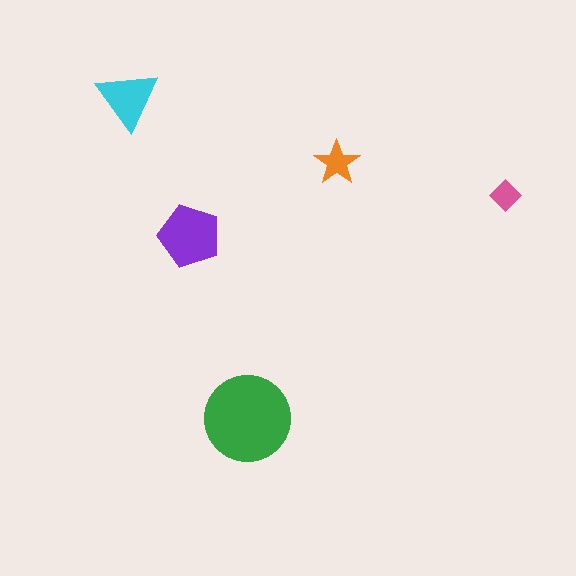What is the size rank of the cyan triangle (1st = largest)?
3rd.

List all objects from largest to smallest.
The green circle, the purple pentagon, the cyan triangle, the orange star, the pink diamond.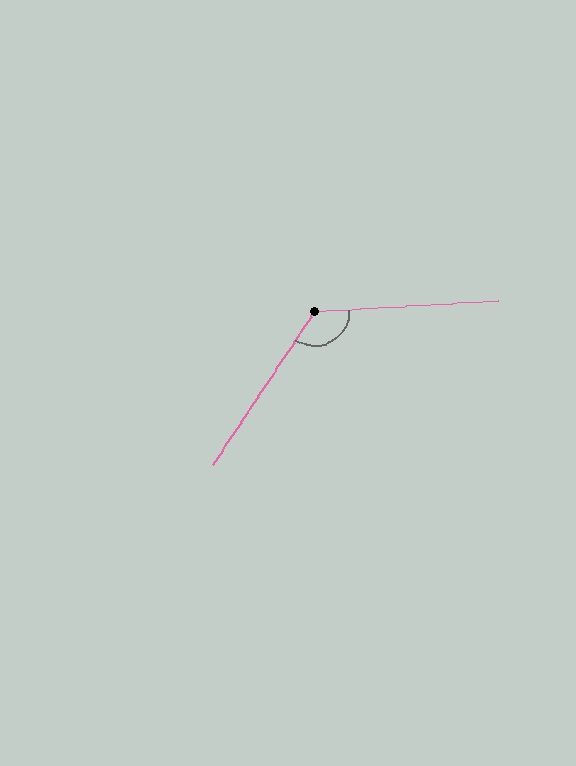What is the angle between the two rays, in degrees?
Approximately 127 degrees.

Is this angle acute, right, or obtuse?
It is obtuse.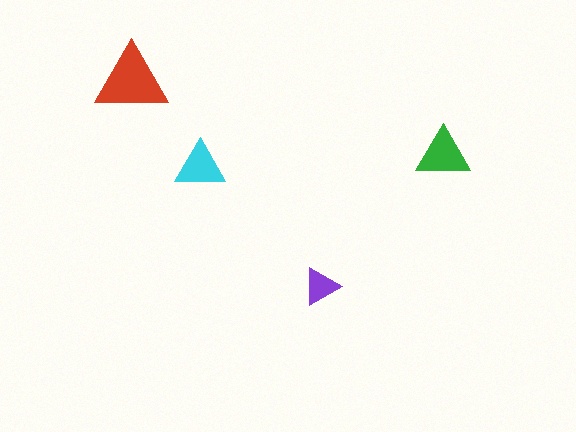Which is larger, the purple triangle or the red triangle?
The red one.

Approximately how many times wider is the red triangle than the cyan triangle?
About 1.5 times wider.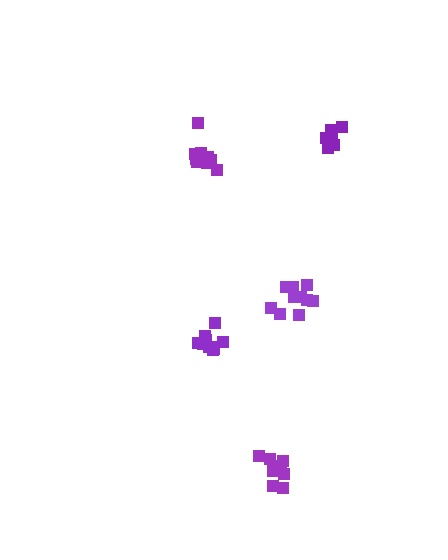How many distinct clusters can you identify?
There are 5 distinct clusters.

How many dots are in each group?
Group 1: 10 dots, Group 2: 8 dots, Group 3: 8 dots, Group 4: 12 dots, Group 5: 12 dots (50 total).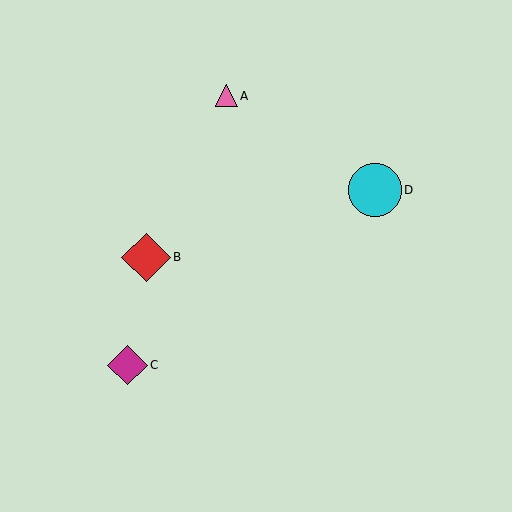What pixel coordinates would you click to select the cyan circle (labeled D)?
Click at (375, 190) to select the cyan circle D.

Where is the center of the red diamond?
The center of the red diamond is at (146, 257).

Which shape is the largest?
The cyan circle (labeled D) is the largest.